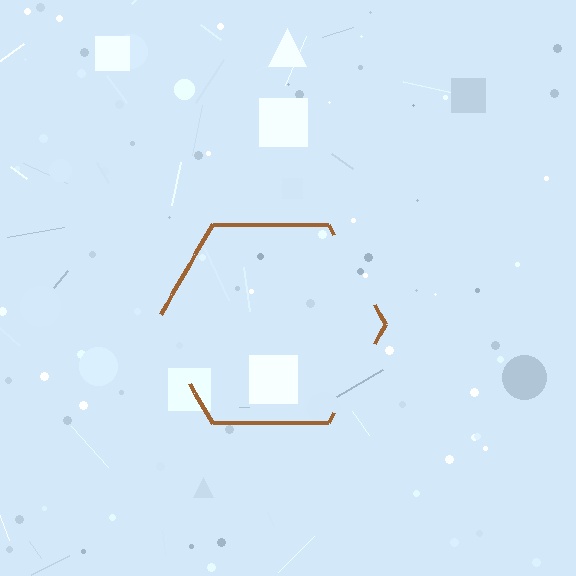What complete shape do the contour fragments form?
The contour fragments form a hexagon.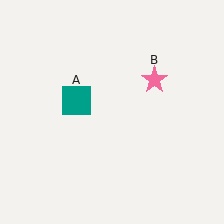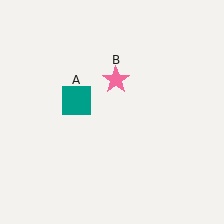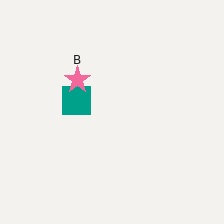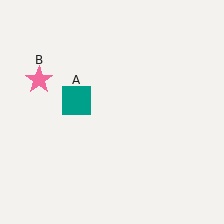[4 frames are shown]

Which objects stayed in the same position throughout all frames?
Teal square (object A) remained stationary.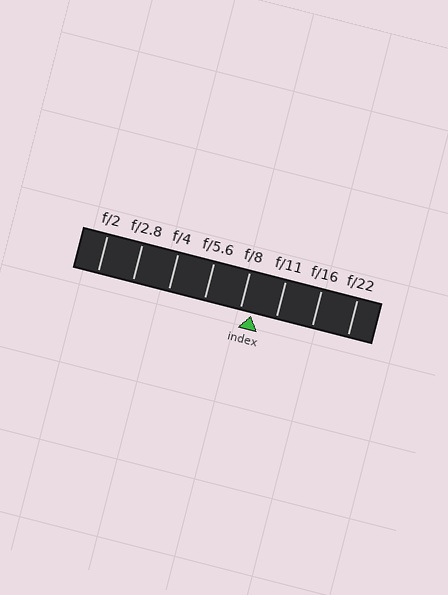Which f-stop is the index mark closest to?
The index mark is closest to f/8.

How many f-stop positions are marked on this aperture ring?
There are 8 f-stop positions marked.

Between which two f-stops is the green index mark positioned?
The index mark is between f/8 and f/11.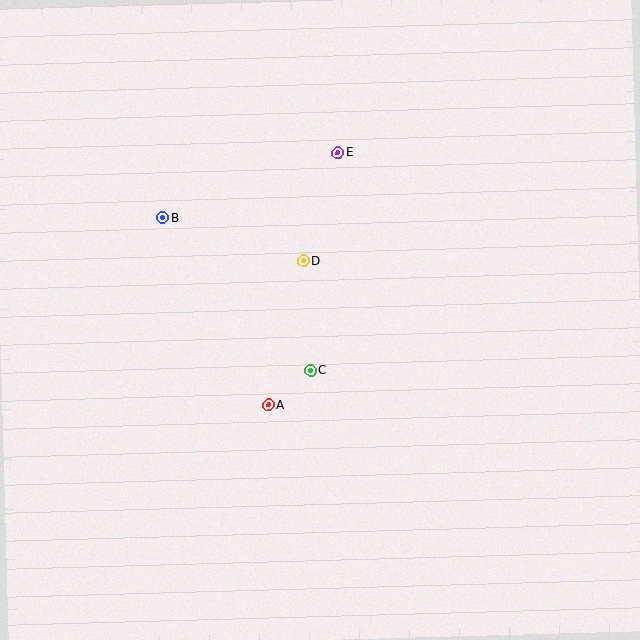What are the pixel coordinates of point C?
Point C is at (311, 370).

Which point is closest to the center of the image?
Point C at (311, 370) is closest to the center.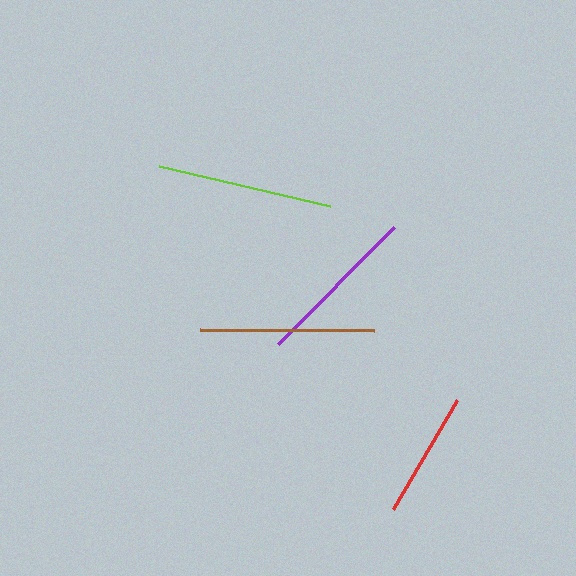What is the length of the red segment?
The red segment is approximately 126 pixels long.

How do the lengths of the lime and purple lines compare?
The lime and purple lines are approximately the same length.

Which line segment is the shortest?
The red line is the shortest at approximately 126 pixels.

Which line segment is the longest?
The lime line is the longest at approximately 176 pixels.